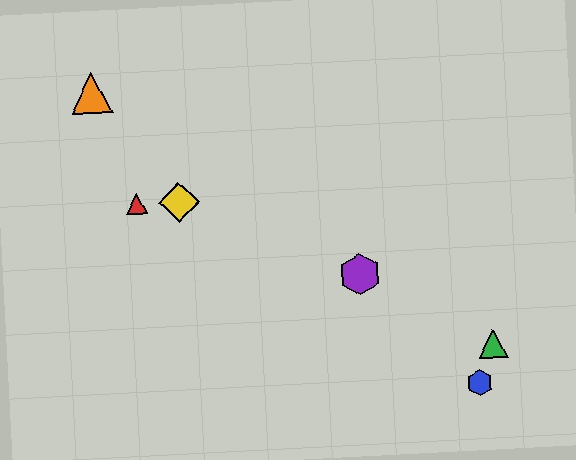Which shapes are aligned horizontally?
The red triangle, the yellow diamond are aligned horizontally.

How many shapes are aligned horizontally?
2 shapes (the red triangle, the yellow diamond) are aligned horizontally.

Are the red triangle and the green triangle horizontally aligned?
No, the red triangle is at y≈204 and the green triangle is at y≈343.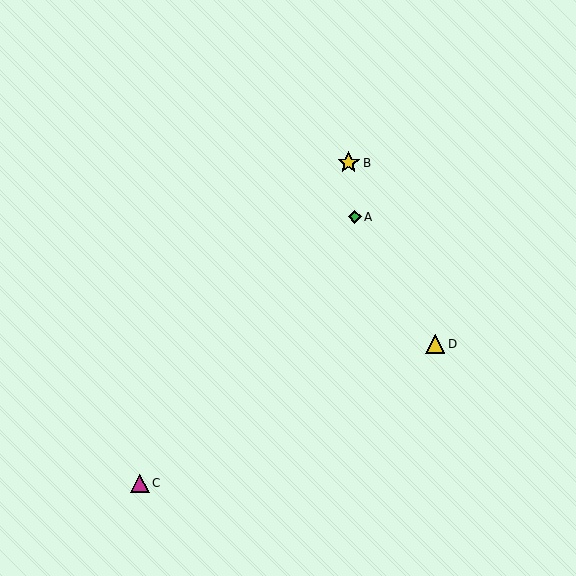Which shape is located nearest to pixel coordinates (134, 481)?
The magenta triangle (labeled C) at (140, 483) is nearest to that location.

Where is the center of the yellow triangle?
The center of the yellow triangle is at (435, 344).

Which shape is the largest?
The yellow star (labeled B) is the largest.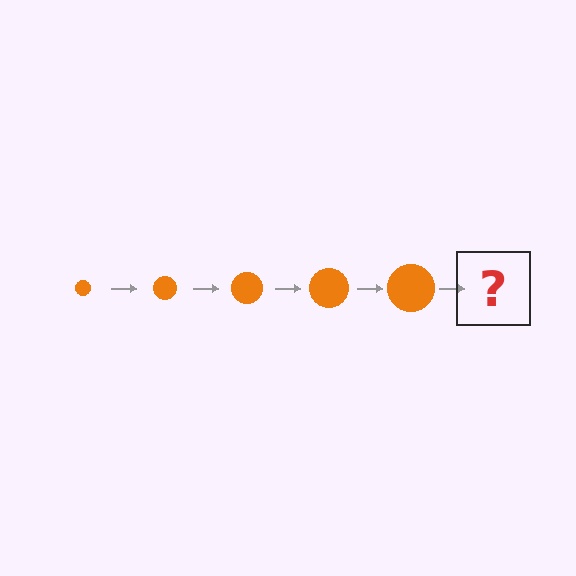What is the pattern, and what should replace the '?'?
The pattern is that the circle gets progressively larger each step. The '?' should be an orange circle, larger than the previous one.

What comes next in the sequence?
The next element should be an orange circle, larger than the previous one.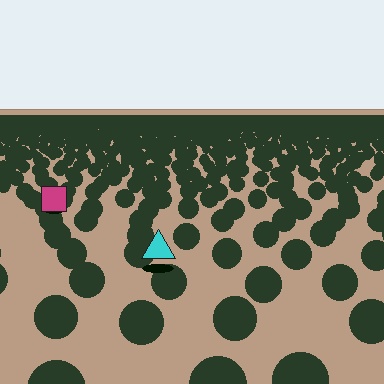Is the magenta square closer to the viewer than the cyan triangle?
No. The cyan triangle is closer — you can tell from the texture gradient: the ground texture is coarser near it.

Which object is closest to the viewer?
The cyan triangle is closest. The texture marks near it are larger and more spread out.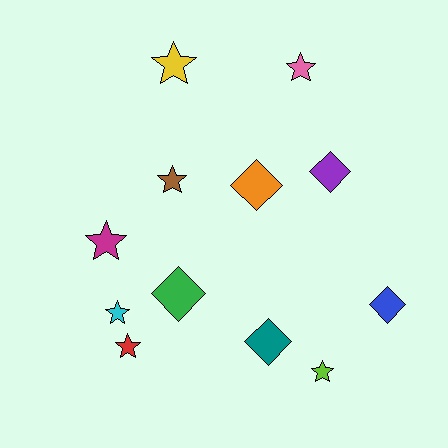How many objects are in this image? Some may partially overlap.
There are 12 objects.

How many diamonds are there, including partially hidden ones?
There are 5 diamonds.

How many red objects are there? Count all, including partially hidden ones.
There is 1 red object.